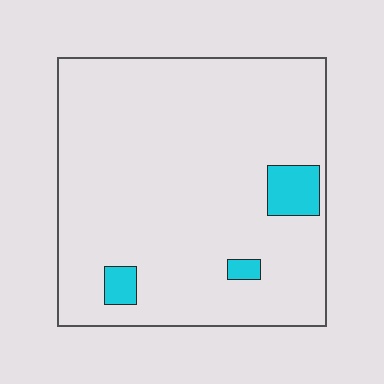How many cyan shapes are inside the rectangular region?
3.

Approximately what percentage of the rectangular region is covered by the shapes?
Approximately 5%.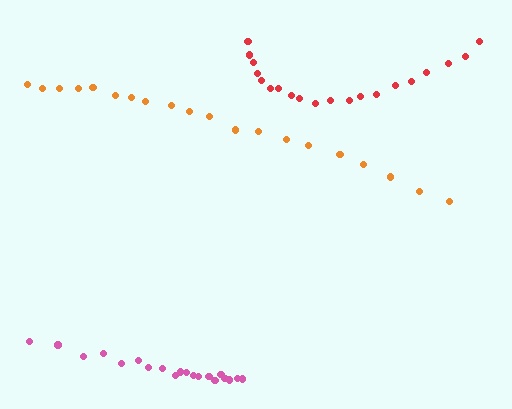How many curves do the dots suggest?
There are 3 distinct paths.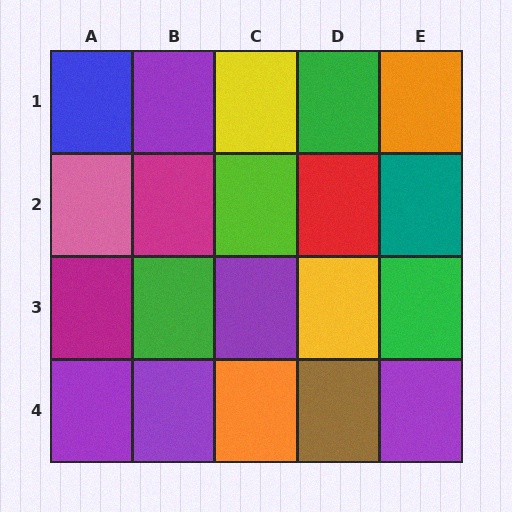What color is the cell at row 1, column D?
Green.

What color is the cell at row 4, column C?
Orange.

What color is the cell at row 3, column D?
Yellow.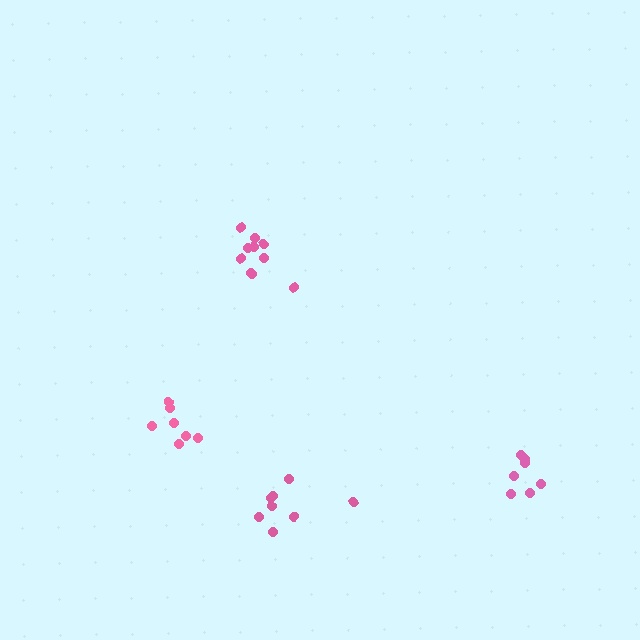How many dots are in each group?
Group 1: 8 dots, Group 2: 8 dots, Group 3: 10 dots, Group 4: 7 dots (33 total).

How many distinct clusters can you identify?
There are 4 distinct clusters.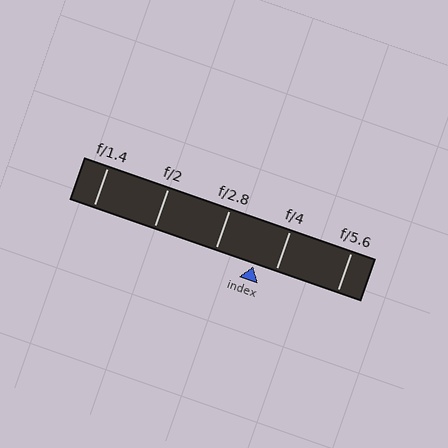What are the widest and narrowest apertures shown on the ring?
The widest aperture shown is f/1.4 and the narrowest is f/5.6.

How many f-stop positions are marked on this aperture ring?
There are 5 f-stop positions marked.